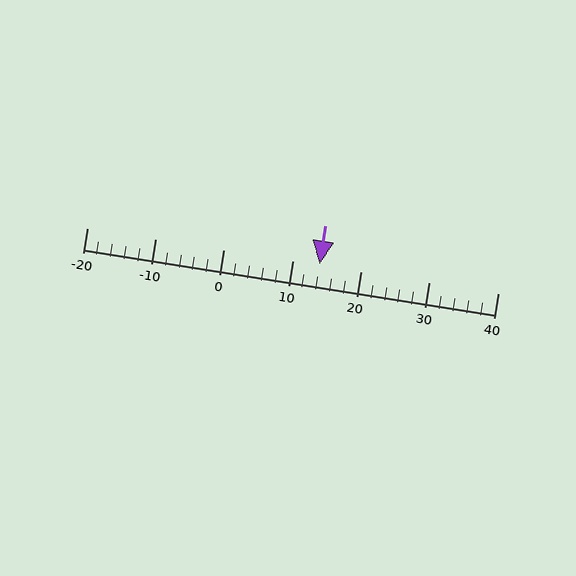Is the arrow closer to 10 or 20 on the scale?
The arrow is closer to 10.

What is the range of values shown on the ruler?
The ruler shows values from -20 to 40.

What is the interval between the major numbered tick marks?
The major tick marks are spaced 10 units apart.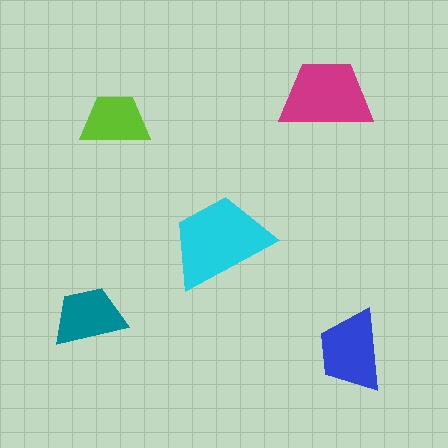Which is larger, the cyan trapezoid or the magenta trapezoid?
The cyan one.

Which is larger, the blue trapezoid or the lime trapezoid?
The blue one.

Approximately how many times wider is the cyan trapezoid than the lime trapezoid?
About 1.5 times wider.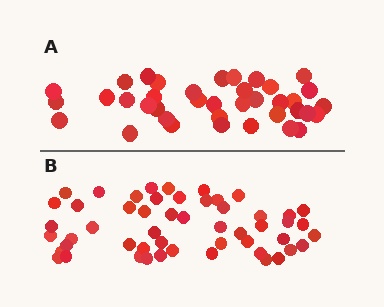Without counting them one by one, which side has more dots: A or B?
Region B (the bottom region) has more dots.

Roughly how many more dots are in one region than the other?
Region B has approximately 15 more dots than region A.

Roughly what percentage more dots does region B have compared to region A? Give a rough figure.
About 35% more.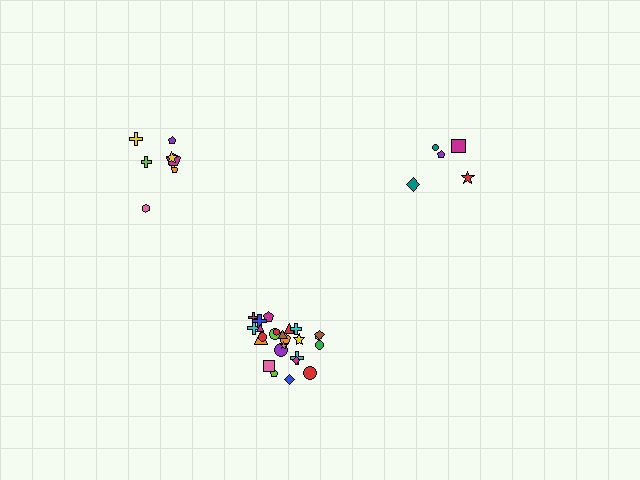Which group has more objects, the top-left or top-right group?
The top-left group.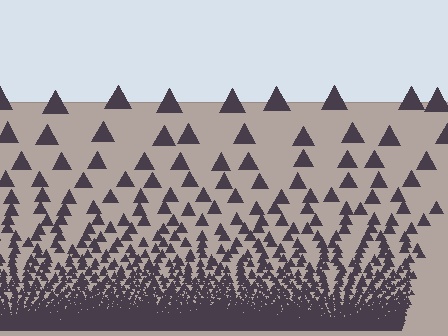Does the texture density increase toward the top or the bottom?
Density increases toward the bottom.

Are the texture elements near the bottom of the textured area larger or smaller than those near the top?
Smaller. The gradient is inverted — elements near the bottom are smaller and denser.